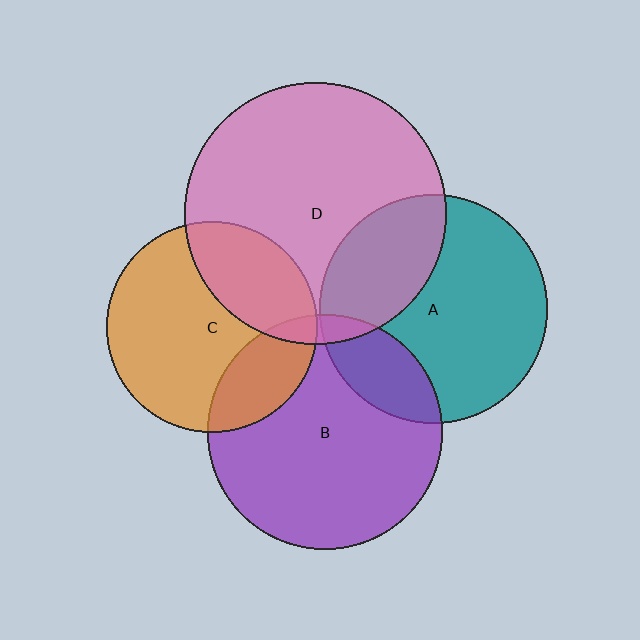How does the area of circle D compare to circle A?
Approximately 1.3 times.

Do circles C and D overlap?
Yes.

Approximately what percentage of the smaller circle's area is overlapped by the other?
Approximately 30%.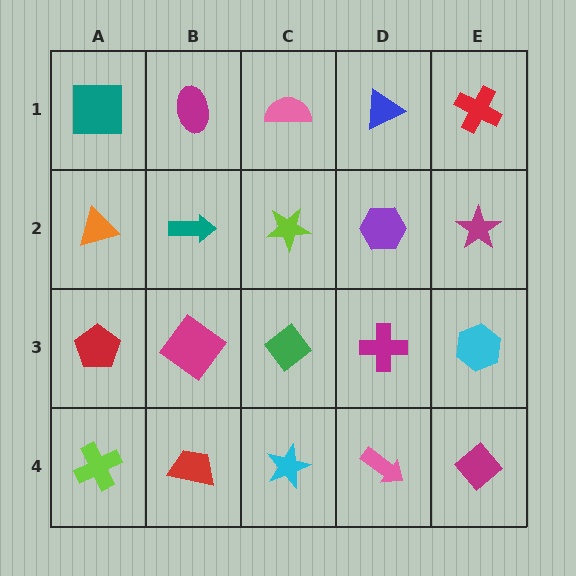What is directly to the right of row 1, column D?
A red cross.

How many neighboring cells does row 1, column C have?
3.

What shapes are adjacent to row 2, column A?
A teal square (row 1, column A), a red pentagon (row 3, column A), a teal arrow (row 2, column B).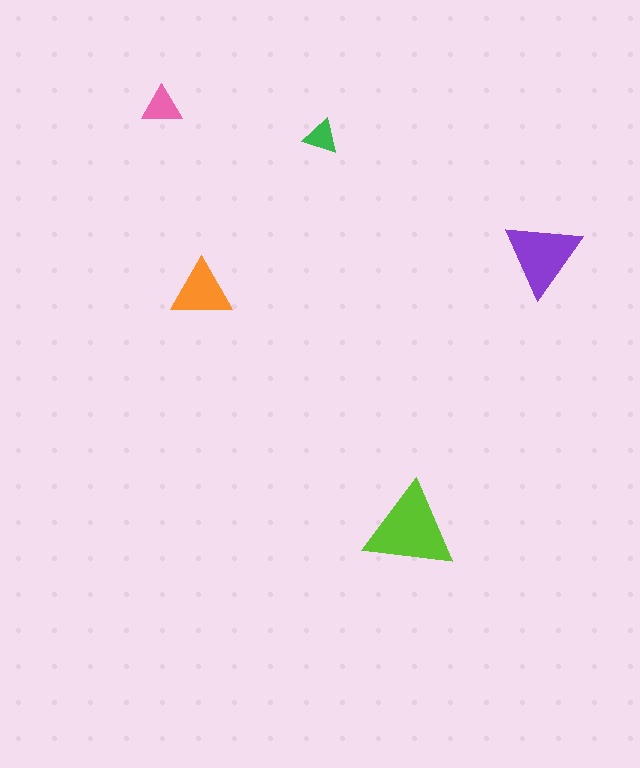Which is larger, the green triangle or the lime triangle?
The lime one.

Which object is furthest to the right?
The purple triangle is rightmost.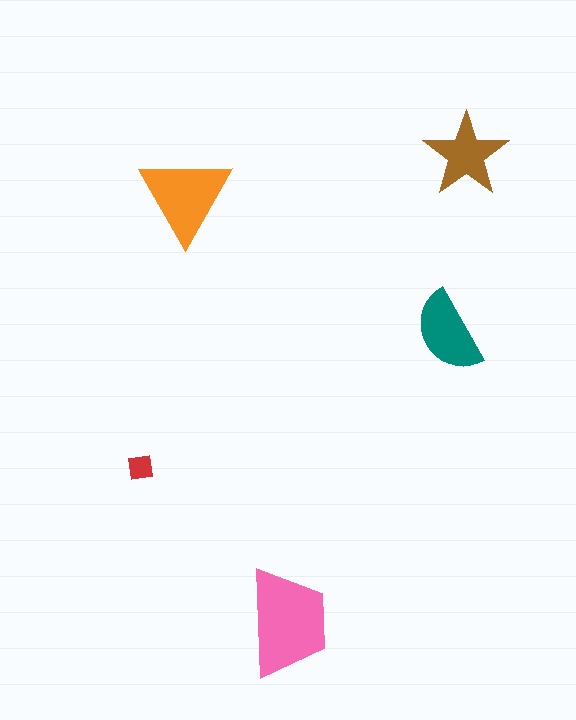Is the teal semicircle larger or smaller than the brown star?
Larger.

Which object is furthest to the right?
The brown star is rightmost.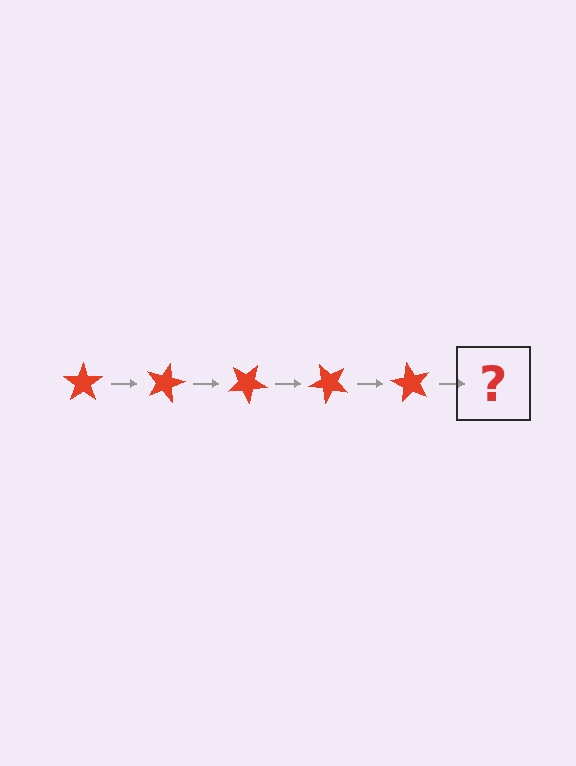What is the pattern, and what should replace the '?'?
The pattern is that the star rotates 15 degrees each step. The '?' should be a red star rotated 75 degrees.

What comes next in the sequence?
The next element should be a red star rotated 75 degrees.